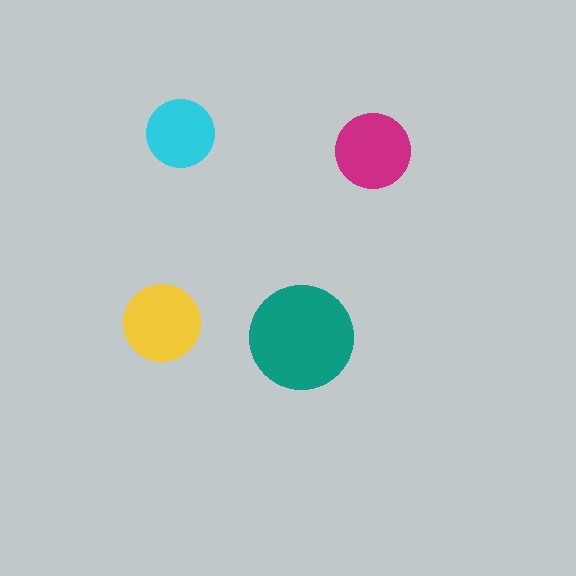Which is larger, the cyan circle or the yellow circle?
The yellow one.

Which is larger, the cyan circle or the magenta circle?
The magenta one.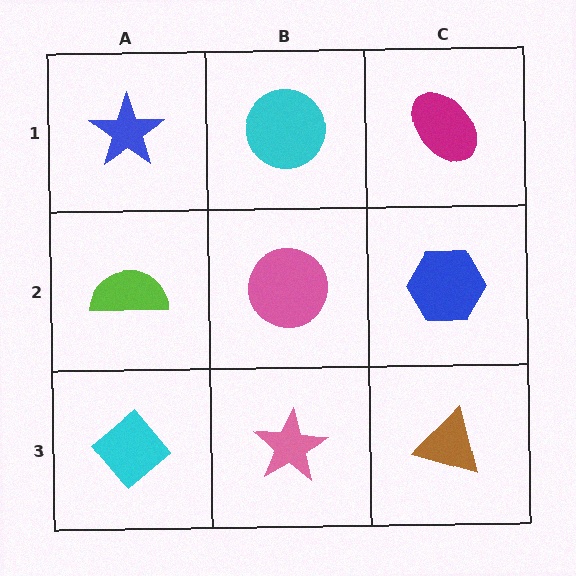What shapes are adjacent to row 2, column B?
A cyan circle (row 1, column B), a pink star (row 3, column B), a lime semicircle (row 2, column A), a blue hexagon (row 2, column C).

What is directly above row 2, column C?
A magenta ellipse.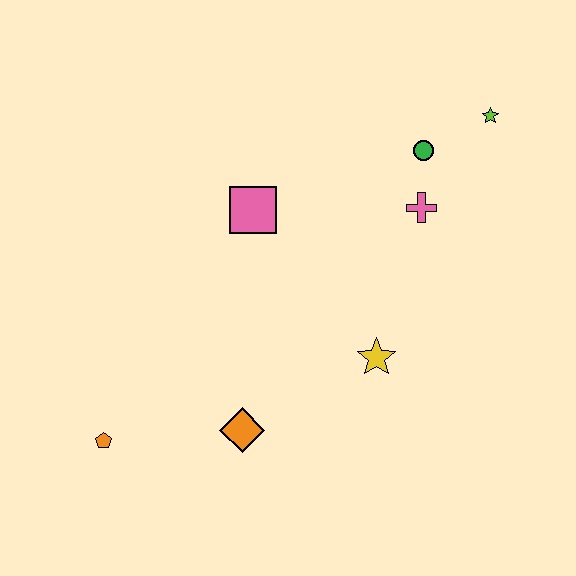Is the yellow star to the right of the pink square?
Yes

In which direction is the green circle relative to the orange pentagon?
The green circle is to the right of the orange pentagon.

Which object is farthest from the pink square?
The orange pentagon is farthest from the pink square.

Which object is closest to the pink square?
The pink cross is closest to the pink square.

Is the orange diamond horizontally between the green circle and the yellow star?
No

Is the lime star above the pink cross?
Yes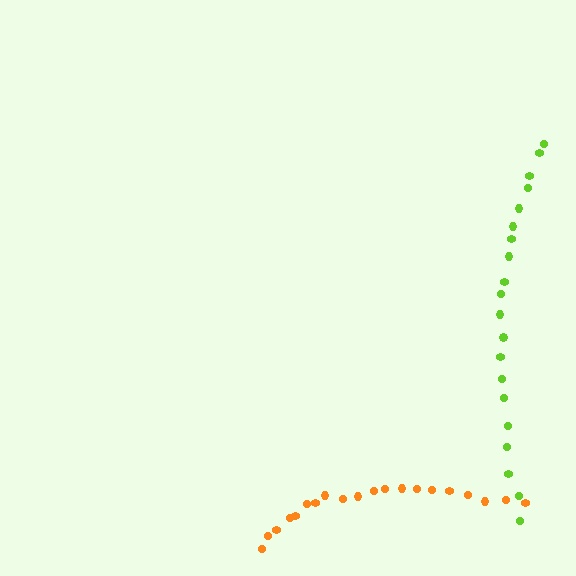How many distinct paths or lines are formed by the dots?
There are 2 distinct paths.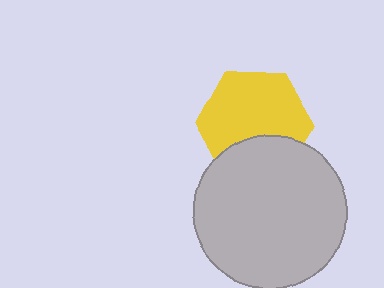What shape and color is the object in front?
The object in front is a light gray circle.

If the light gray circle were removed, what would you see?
You would see the complete yellow hexagon.